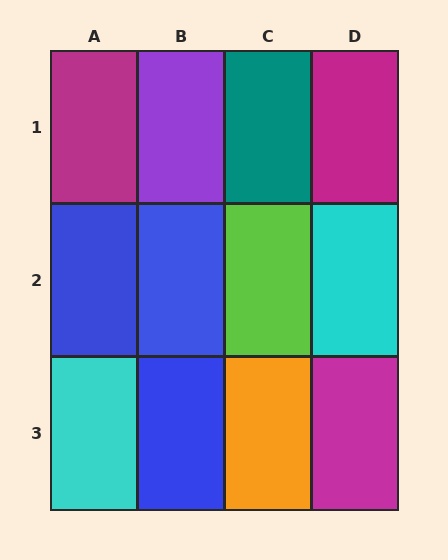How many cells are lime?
1 cell is lime.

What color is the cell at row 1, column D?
Magenta.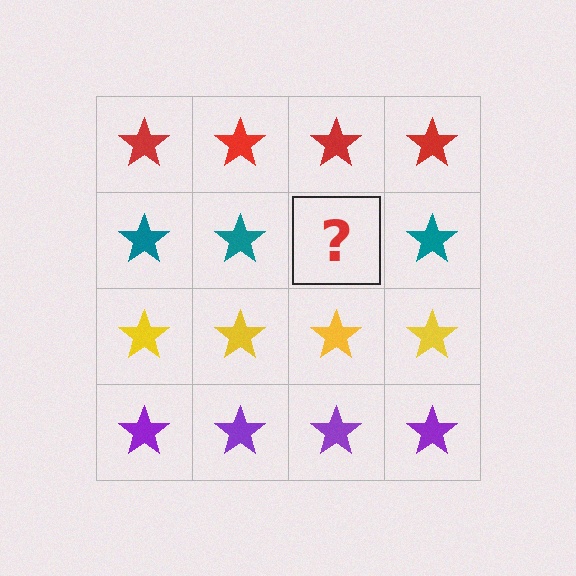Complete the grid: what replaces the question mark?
The question mark should be replaced with a teal star.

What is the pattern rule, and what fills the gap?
The rule is that each row has a consistent color. The gap should be filled with a teal star.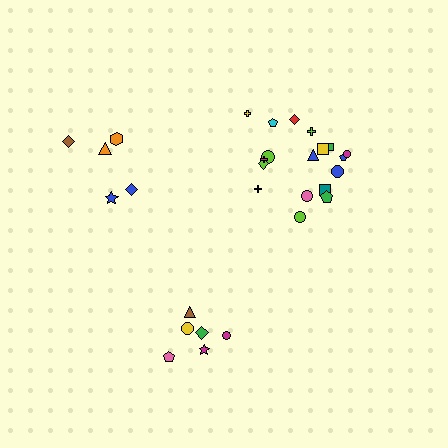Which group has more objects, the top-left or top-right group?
The top-right group.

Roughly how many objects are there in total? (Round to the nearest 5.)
Roughly 30 objects in total.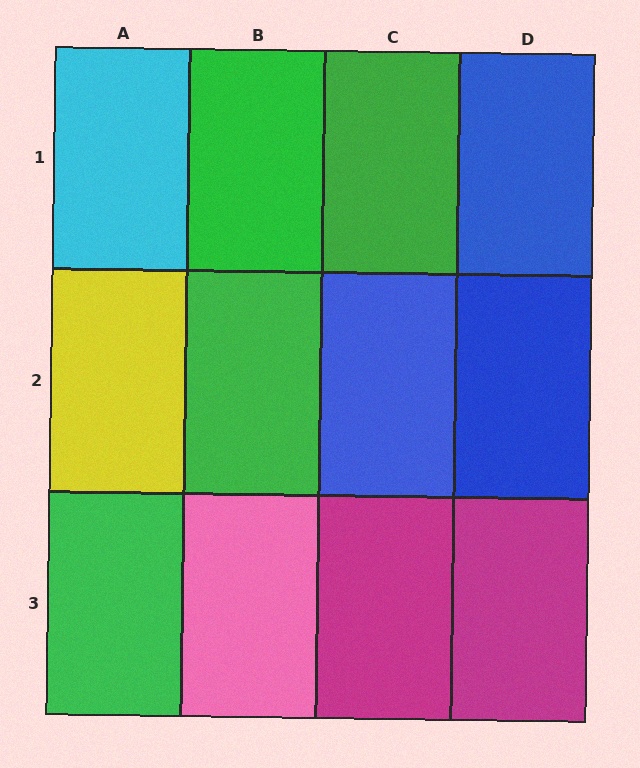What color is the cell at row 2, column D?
Blue.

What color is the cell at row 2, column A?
Yellow.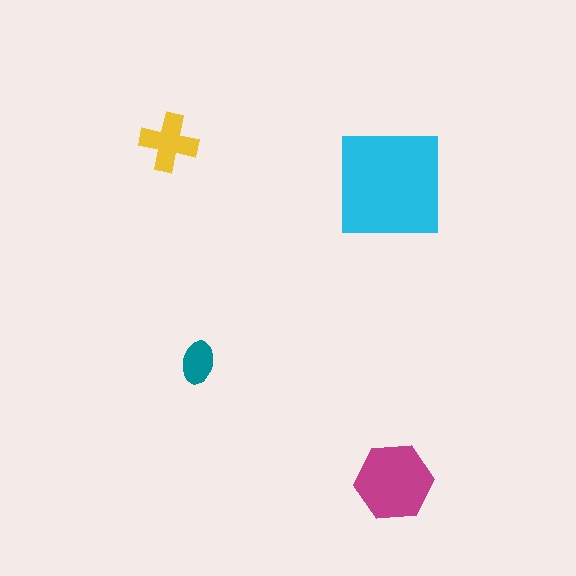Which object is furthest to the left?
The yellow cross is leftmost.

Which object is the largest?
The cyan square.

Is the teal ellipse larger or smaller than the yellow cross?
Smaller.